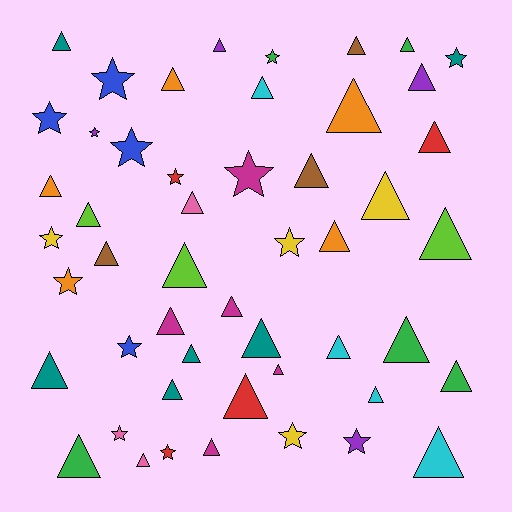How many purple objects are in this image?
There are 4 purple objects.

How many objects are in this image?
There are 50 objects.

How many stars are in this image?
There are 16 stars.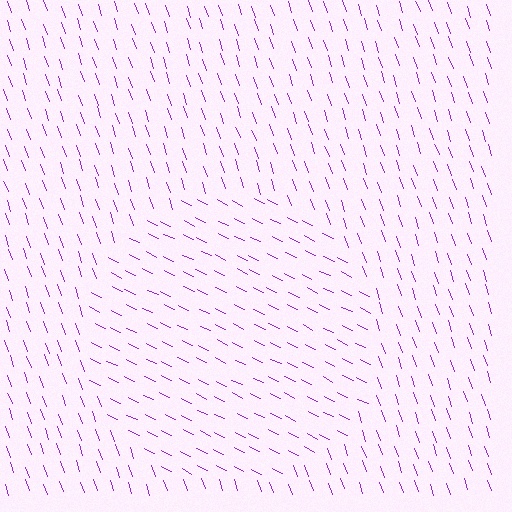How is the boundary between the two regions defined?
The boundary is defined purely by a change in line orientation (approximately 45 degrees difference). All lines are the same color and thickness.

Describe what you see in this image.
The image is filled with small purple line segments. A circle region in the image has lines oriented differently from the surrounding lines, creating a visible texture boundary.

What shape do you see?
I see a circle.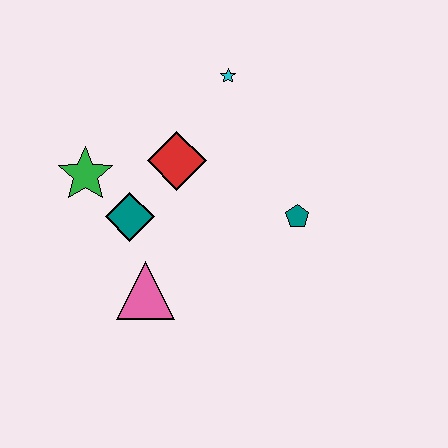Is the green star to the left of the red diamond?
Yes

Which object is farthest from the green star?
The teal pentagon is farthest from the green star.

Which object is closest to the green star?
The teal diamond is closest to the green star.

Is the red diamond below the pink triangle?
No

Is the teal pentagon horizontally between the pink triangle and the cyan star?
No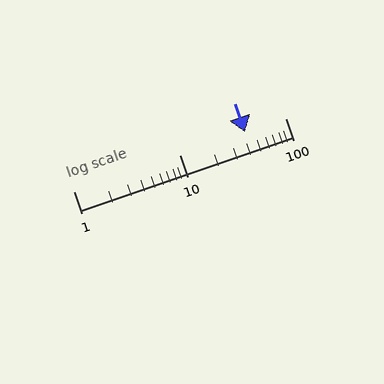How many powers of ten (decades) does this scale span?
The scale spans 2 decades, from 1 to 100.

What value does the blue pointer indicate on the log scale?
The pointer indicates approximately 42.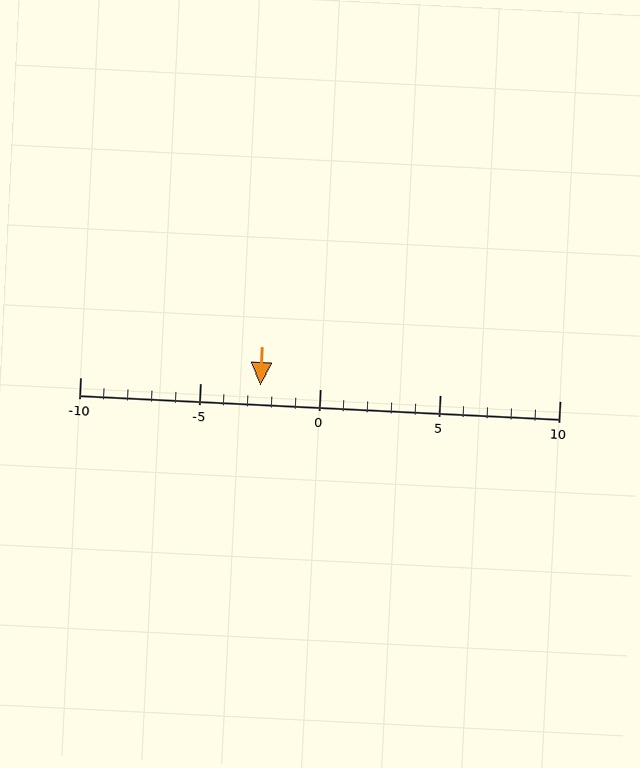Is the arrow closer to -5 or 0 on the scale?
The arrow is closer to 0.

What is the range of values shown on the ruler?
The ruler shows values from -10 to 10.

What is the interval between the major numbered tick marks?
The major tick marks are spaced 5 units apart.